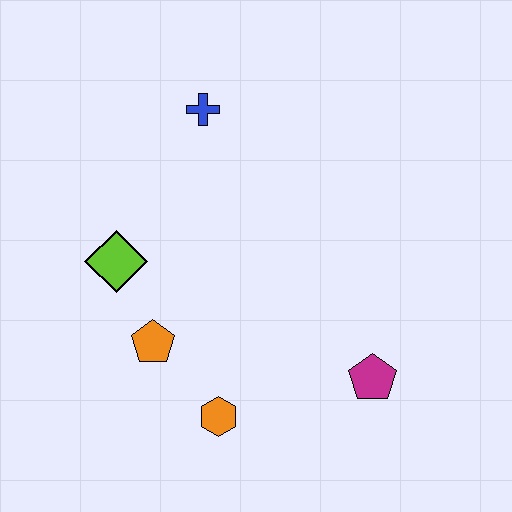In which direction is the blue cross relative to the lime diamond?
The blue cross is above the lime diamond.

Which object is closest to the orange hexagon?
The orange pentagon is closest to the orange hexagon.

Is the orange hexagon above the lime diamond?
No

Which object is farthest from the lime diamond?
The magenta pentagon is farthest from the lime diamond.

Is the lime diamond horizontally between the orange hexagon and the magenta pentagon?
No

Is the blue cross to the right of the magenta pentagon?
No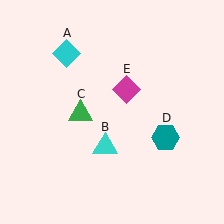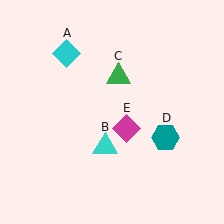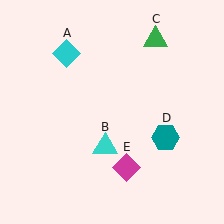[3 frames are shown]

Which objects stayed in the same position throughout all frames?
Cyan diamond (object A) and cyan triangle (object B) and teal hexagon (object D) remained stationary.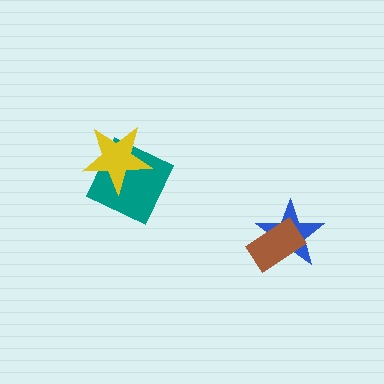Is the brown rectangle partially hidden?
No, no other shape covers it.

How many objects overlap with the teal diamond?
1 object overlaps with the teal diamond.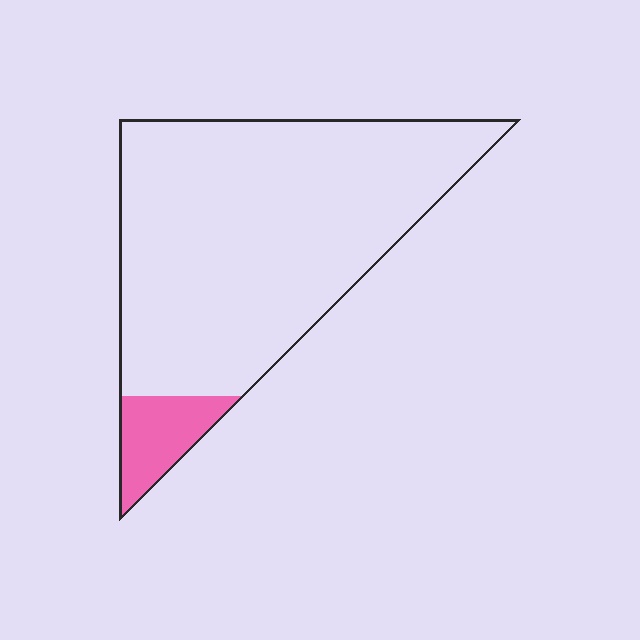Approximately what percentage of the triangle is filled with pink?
Approximately 10%.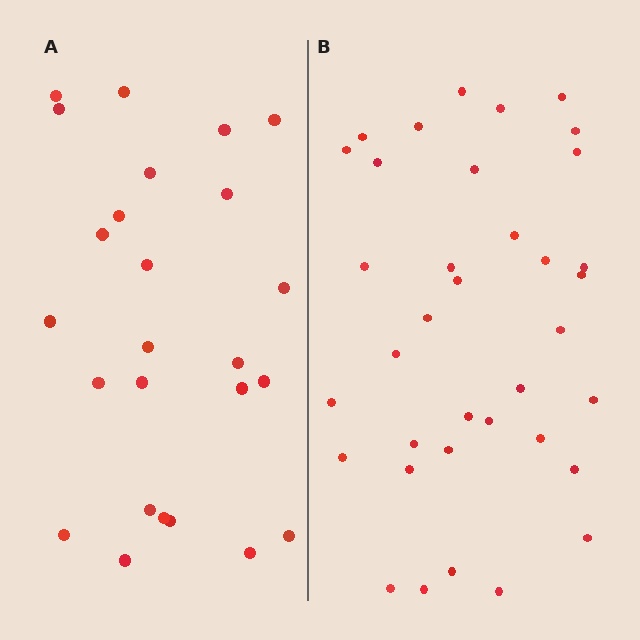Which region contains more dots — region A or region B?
Region B (the right region) has more dots.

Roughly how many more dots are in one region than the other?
Region B has roughly 12 or so more dots than region A.